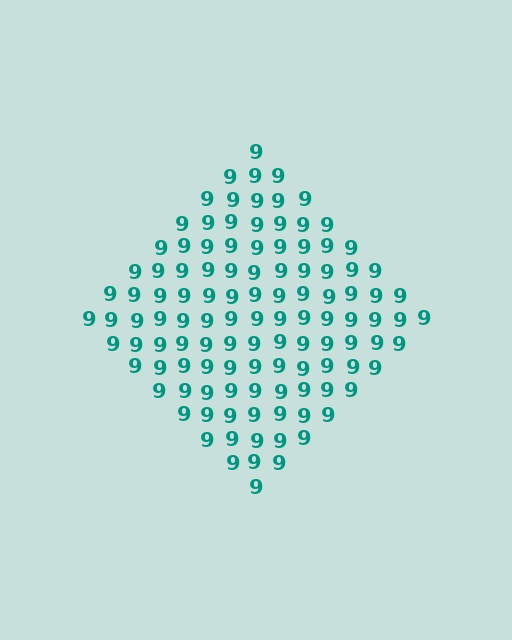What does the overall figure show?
The overall figure shows a diamond.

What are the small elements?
The small elements are digit 9's.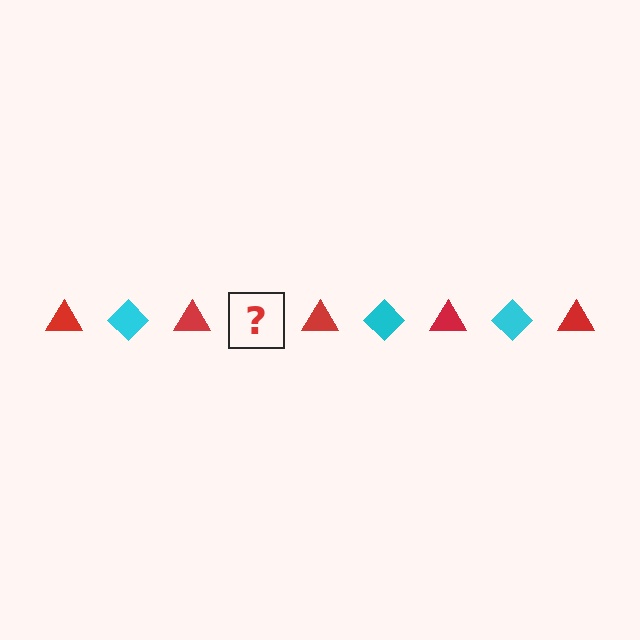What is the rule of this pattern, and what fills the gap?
The rule is that the pattern alternates between red triangle and cyan diamond. The gap should be filled with a cyan diamond.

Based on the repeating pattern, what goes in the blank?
The blank should be a cyan diamond.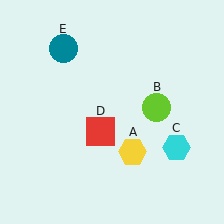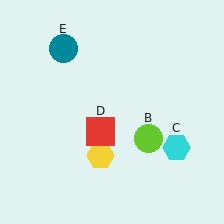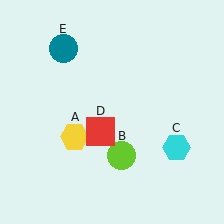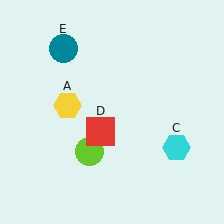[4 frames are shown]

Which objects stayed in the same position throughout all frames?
Cyan hexagon (object C) and red square (object D) and teal circle (object E) remained stationary.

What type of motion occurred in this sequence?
The yellow hexagon (object A), lime circle (object B) rotated clockwise around the center of the scene.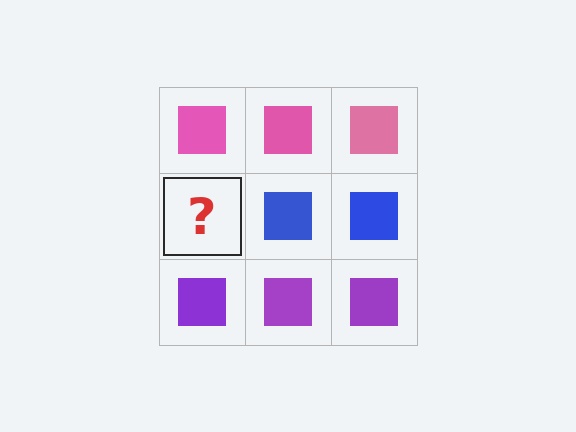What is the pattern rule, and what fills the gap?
The rule is that each row has a consistent color. The gap should be filled with a blue square.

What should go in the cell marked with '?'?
The missing cell should contain a blue square.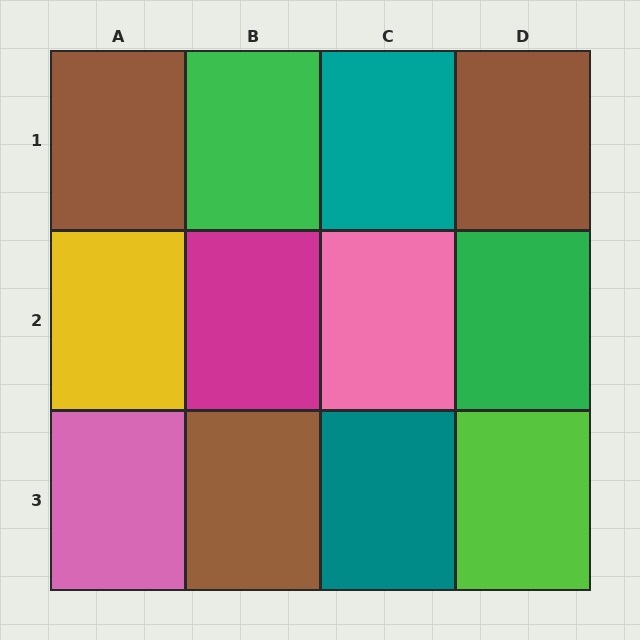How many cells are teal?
2 cells are teal.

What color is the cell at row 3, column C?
Teal.